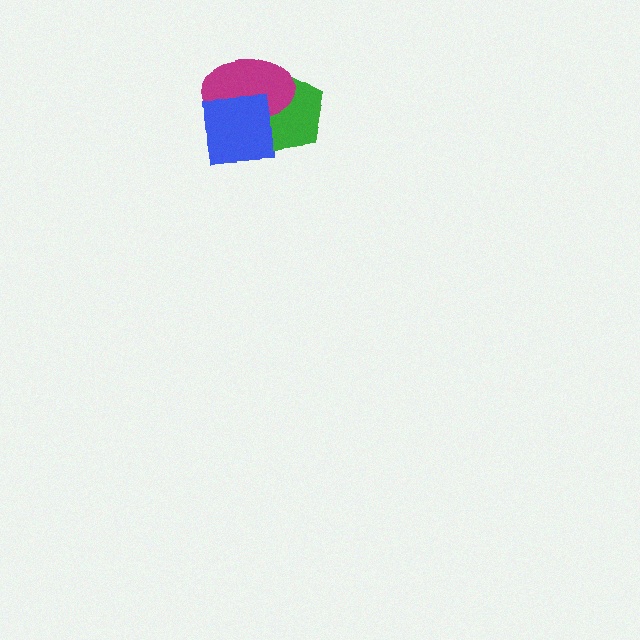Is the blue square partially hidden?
No, no other shape covers it.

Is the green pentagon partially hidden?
Yes, it is partially covered by another shape.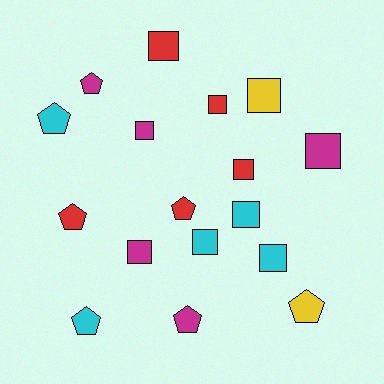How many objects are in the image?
There are 17 objects.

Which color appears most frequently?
Cyan, with 5 objects.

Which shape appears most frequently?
Square, with 10 objects.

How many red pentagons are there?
There are 2 red pentagons.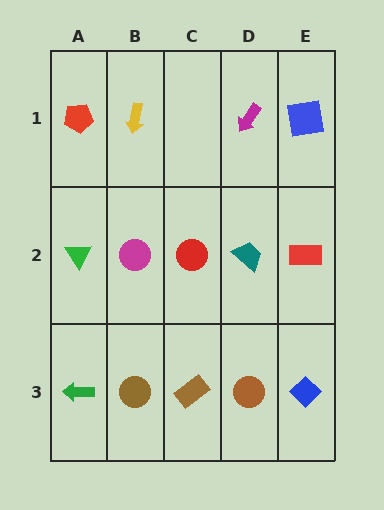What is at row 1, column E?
A blue square.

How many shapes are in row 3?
5 shapes.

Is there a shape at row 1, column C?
No, that cell is empty.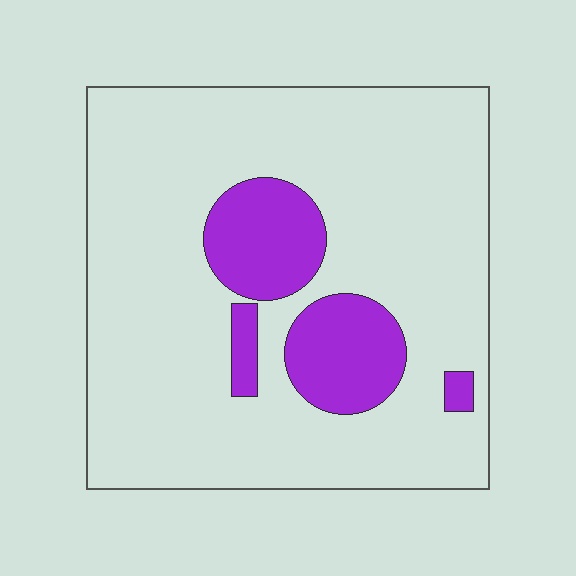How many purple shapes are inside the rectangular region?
4.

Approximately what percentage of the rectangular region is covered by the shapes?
Approximately 15%.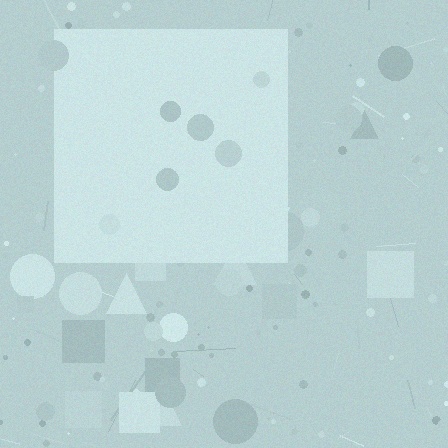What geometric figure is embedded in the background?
A square is embedded in the background.